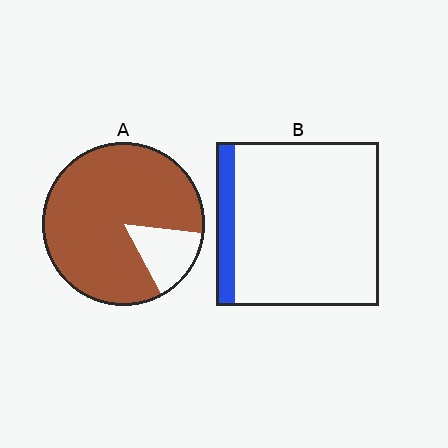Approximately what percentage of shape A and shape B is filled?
A is approximately 85% and B is approximately 10%.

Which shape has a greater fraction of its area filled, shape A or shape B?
Shape A.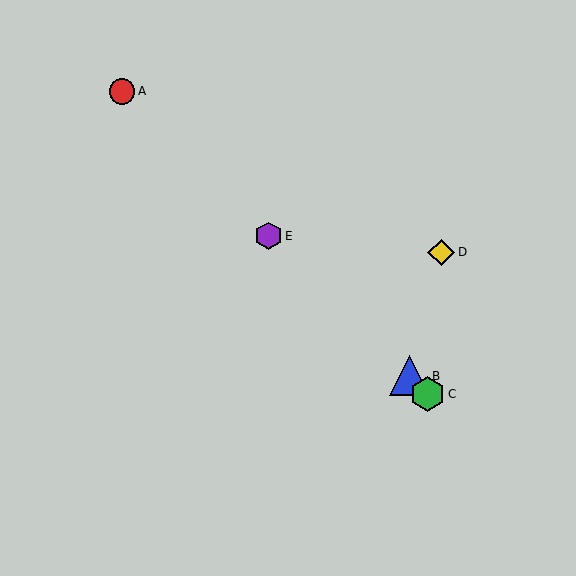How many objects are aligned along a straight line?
4 objects (A, B, C, E) are aligned along a straight line.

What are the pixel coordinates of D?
Object D is at (441, 252).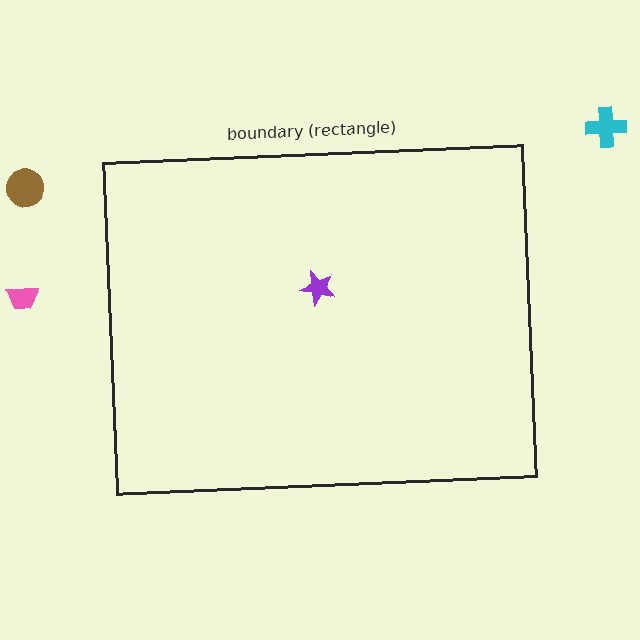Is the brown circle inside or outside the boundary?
Outside.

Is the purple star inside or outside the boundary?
Inside.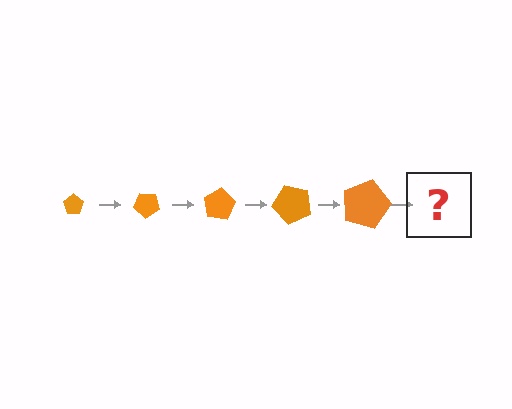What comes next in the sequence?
The next element should be a pentagon, larger than the previous one and rotated 200 degrees from the start.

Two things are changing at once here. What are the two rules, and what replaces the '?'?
The two rules are that the pentagon grows larger each step and it rotates 40 degrees each step. The '?' should be a pentagon, larger than the previous one and rotated 200 degrees from the start.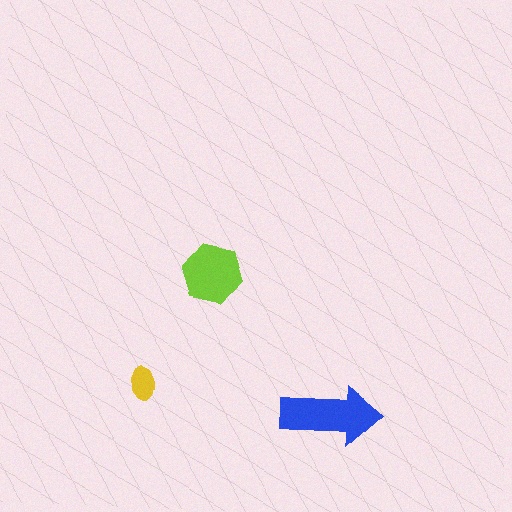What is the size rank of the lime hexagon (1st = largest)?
2nd.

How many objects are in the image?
There are 3 objects in the image.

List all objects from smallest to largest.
The yellow ellipse, the lime hexagon, the blue arrow.